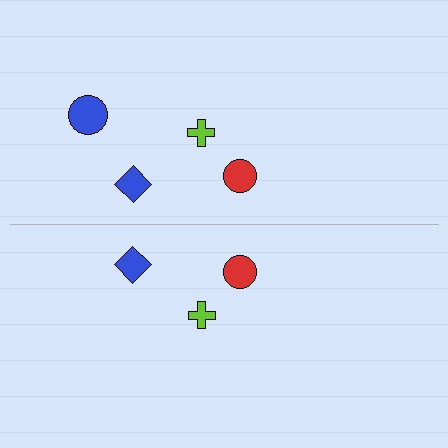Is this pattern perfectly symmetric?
No, the pattern is not perfectly symmetric. A blue circle is missing from the bottom side.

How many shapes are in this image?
There are 7 shapes in this image.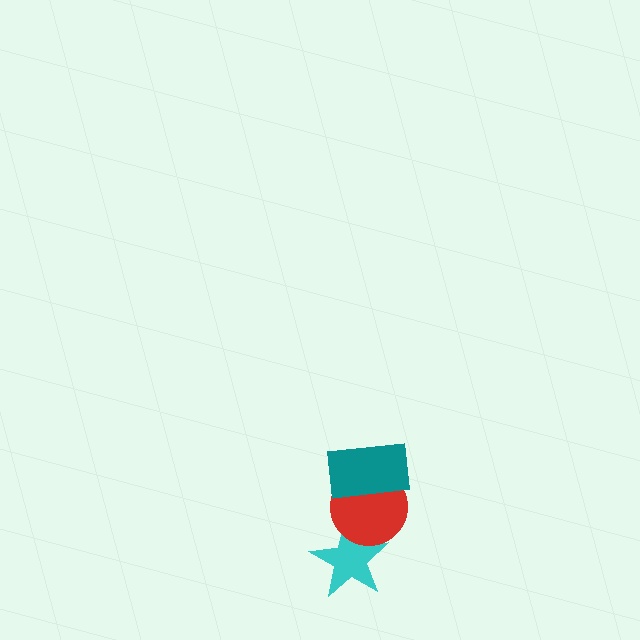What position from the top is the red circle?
The red circle is 2nd from the top.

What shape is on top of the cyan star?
The red circle is on top of the cyan star.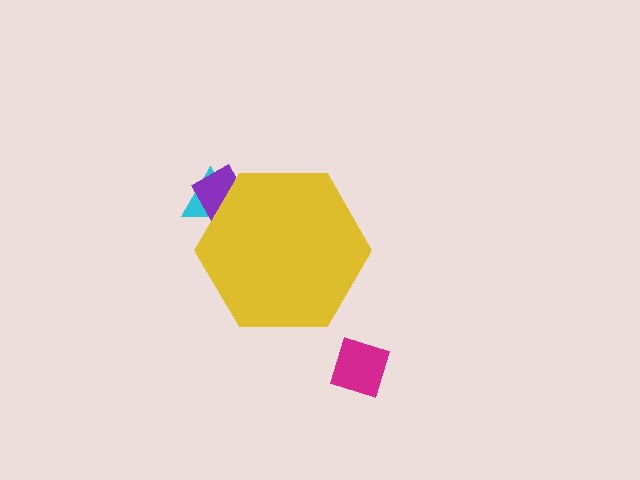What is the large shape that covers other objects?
A yellow hexagon.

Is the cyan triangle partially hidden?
Yes, the cyan triangle is partially hidden behind the yellow hexagon.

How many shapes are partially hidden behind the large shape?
2 shapes are partially hidden.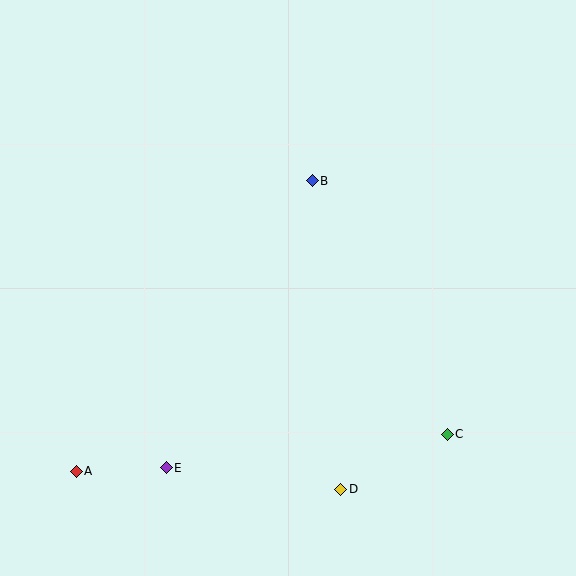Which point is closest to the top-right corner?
Point B is closest to the top-right corner.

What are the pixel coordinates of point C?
Point C is at (447, 434).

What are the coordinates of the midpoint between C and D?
The midpoint between C and D is at (394, 462).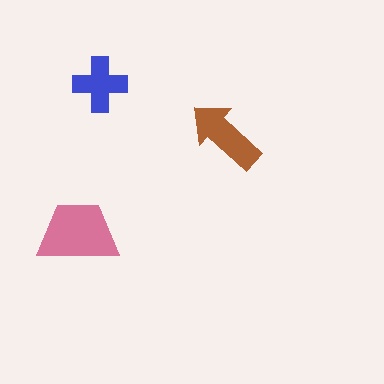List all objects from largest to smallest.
The pink trapezoid, the brown arrow, the blue cross.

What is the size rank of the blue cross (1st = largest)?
3rd.